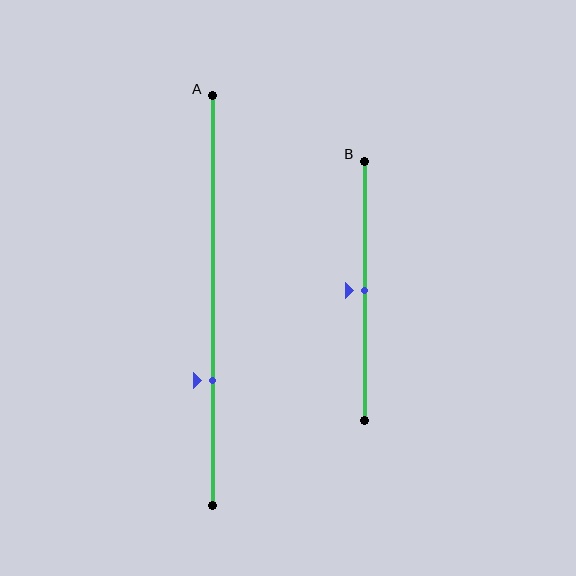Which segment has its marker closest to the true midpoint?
Segment B has its marker closest to the true midpoint.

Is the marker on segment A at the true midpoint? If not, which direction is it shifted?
No, the marker on segment A is shifted downward by about 19% of the segment length.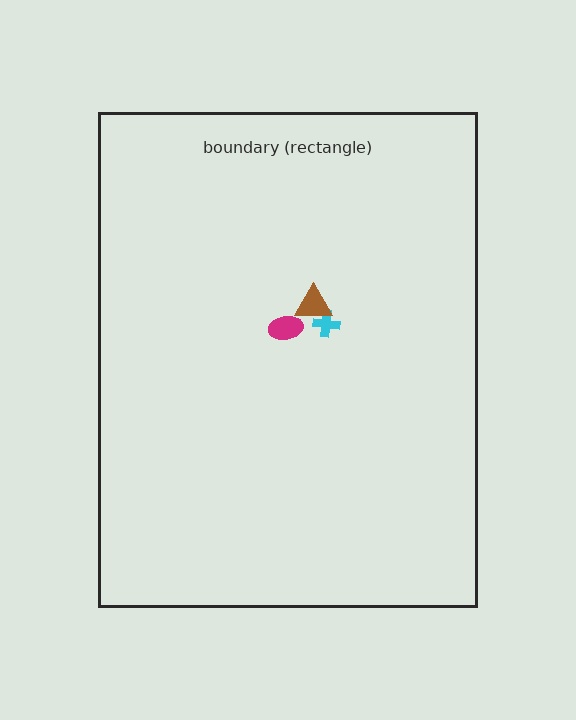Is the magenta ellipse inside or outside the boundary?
Inside.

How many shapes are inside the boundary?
3 inside, 0 outside.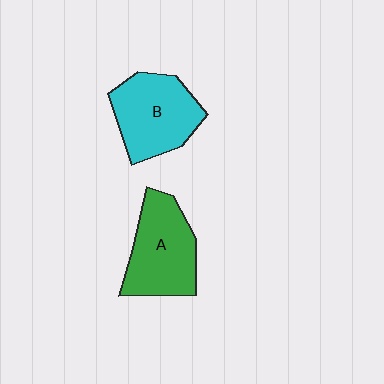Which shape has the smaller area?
Shape B (cyan).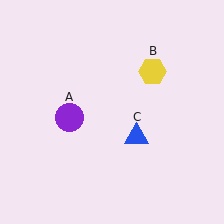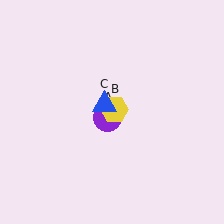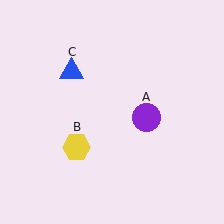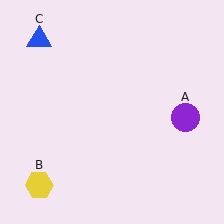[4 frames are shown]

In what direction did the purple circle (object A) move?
The purple circle (object A) moved right.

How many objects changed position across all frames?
3 objects changed position: purple circle (object A), yellow hexagon (object B), blue triangle (object C).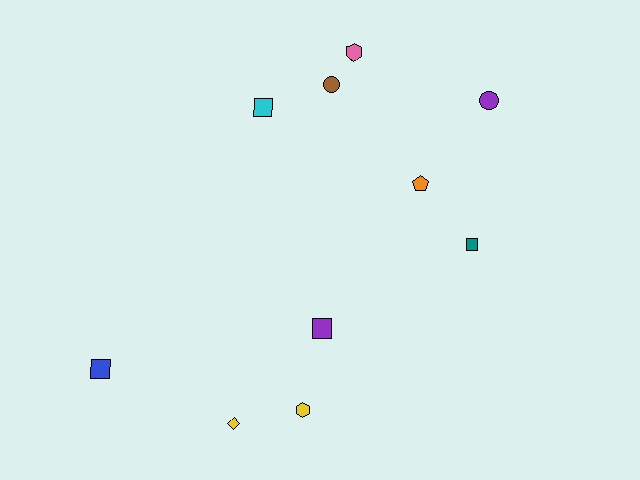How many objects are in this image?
There are 10 objects.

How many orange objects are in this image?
There is 1 orange object.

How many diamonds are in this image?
There is 1 diamond.